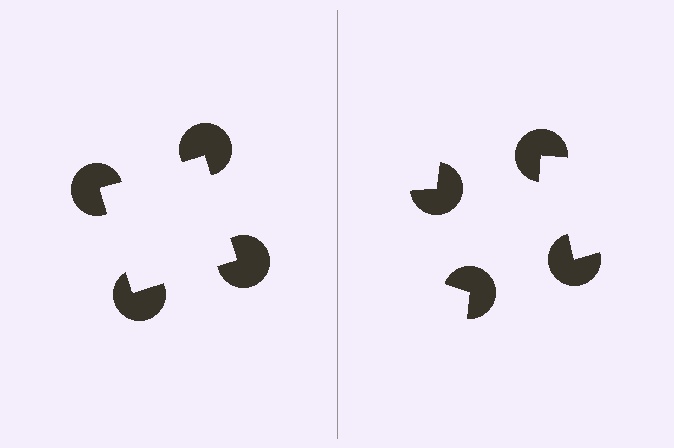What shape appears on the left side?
An illusory square.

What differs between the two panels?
The pac-man discs are positioned identically on both sides; only the wedge orientations differ. On the left they align to a square; on the right they are misaligned.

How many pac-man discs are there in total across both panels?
8 — 4 on each side.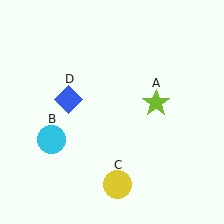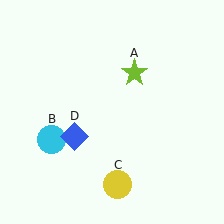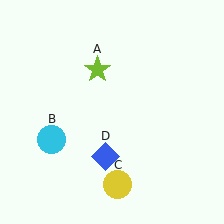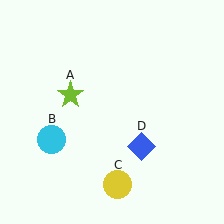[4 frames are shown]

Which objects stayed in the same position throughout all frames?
Cyan circle (object B) and yellow circle (object C) remained stationary.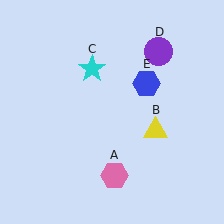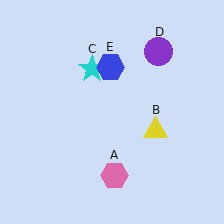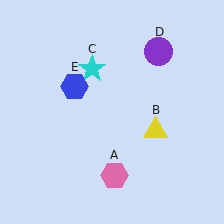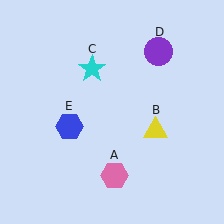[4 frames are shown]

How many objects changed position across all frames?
1 object changed position: blue hexagon (object E).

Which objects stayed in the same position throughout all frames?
Pink hexagon (object A) and yellow triangle (object B) and cyan star (object C) and purple circle (object D) remained stationary.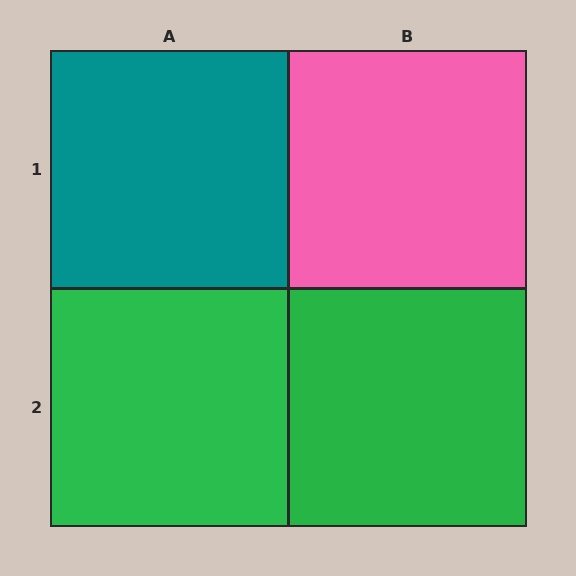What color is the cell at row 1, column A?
Teal.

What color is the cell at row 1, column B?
Pink.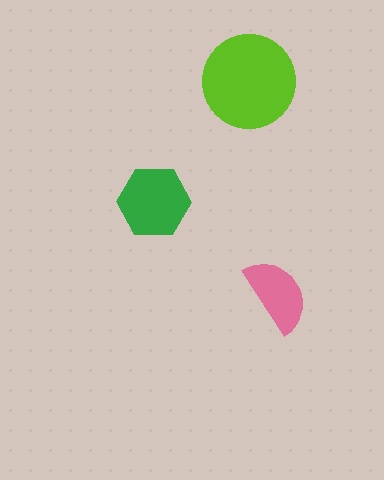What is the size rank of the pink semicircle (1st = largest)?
3rd.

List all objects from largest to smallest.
The lime circle, the green hexagon, the pink semicircle.